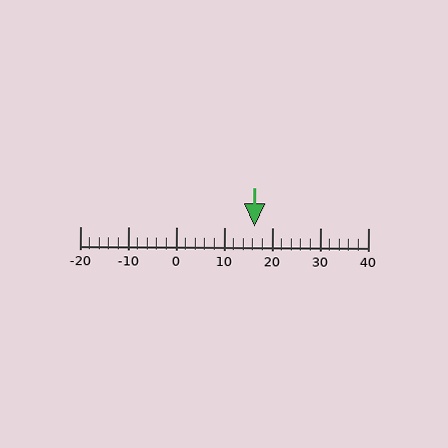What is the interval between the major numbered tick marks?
The major tick marks are spaced 10 units apart.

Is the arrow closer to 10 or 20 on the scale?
The arrow is closer to 20.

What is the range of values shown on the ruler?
The ruler shows values from -20 to 40.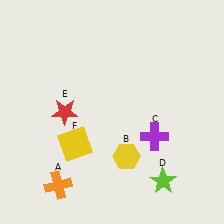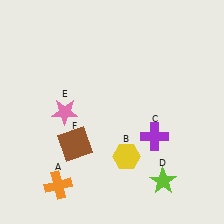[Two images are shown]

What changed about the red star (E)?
In Image 1, E is red. In Image 2, it changed to pink.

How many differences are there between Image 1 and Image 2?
There are 2 differences between the two images.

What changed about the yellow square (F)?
In Image 1, F is yellow. In Image 2, it changed to brown.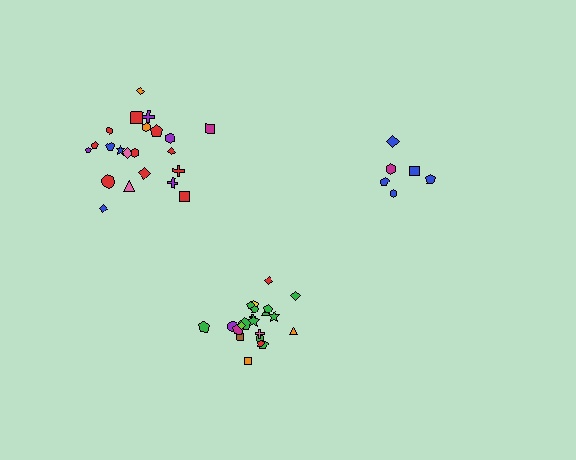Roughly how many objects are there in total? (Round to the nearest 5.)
Roughly 50 objects in total.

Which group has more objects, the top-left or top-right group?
The top-left group.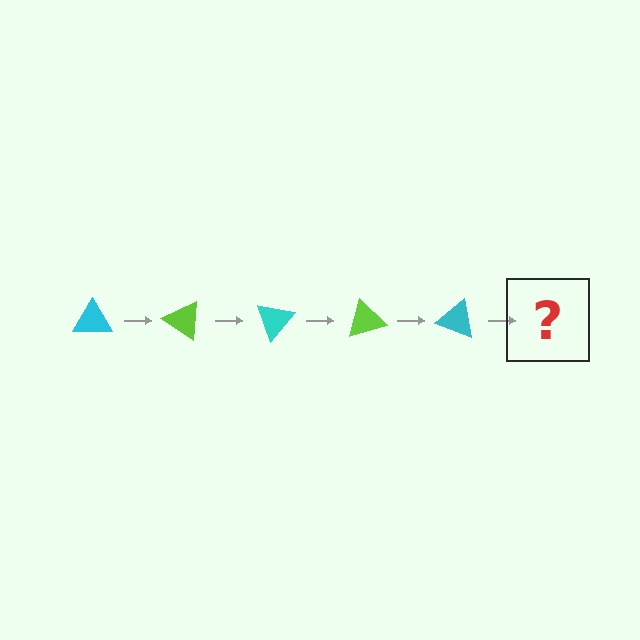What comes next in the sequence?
The next element should be a lime triangle, rotated 175 degrees from the start.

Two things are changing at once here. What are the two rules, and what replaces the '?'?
The two rules are that it rotates 35 degrees each step and the color cycles through cyan and lime. The '?' should be a lime triangle, rotated 175 degrees from the start.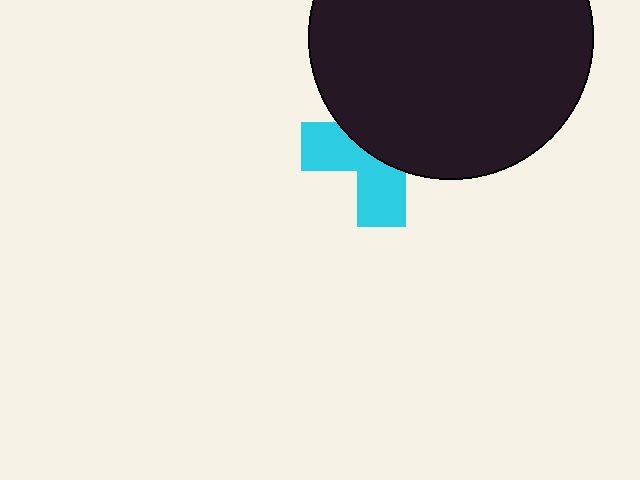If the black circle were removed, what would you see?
You would see the complete cyan cross.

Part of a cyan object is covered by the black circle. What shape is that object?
It is a cross.